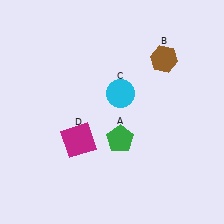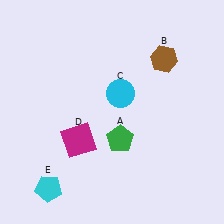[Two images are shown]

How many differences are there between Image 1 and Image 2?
There is 1 difference between the two images.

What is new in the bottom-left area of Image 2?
A cyan pentagon (E) was added in the bottom-left area of Image 2.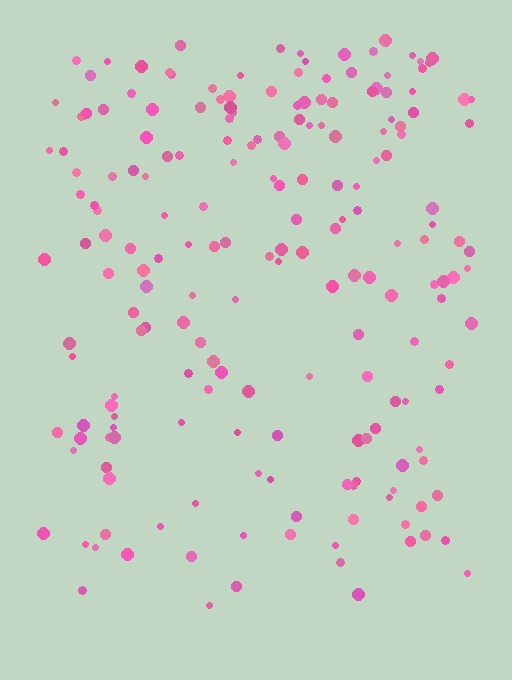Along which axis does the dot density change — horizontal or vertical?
Vertical.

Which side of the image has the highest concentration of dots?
The top.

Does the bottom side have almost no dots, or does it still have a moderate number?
Still a moderate number, just noticeably fewer than the top.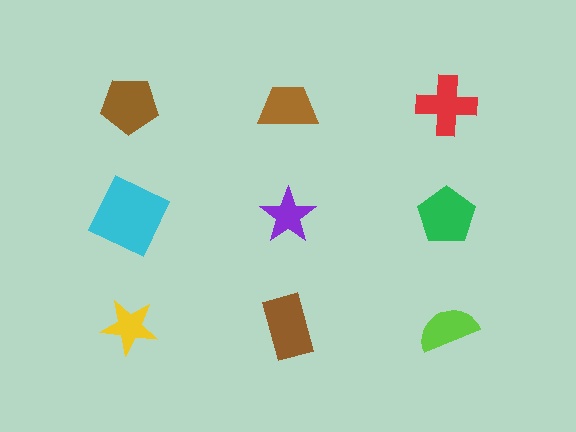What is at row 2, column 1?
A cyan square.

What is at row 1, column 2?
A brown trapezoid.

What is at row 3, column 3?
A lime semicircle.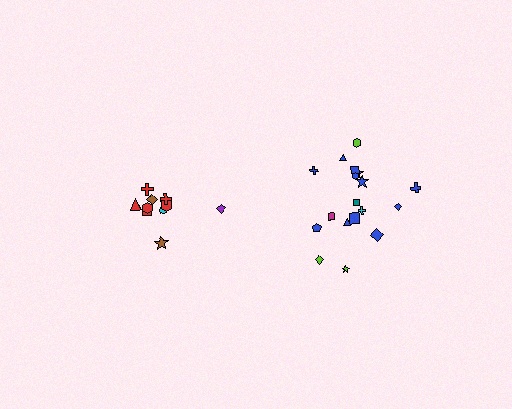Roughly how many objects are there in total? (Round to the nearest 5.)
Roughly 30 objects in total.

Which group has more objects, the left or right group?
The right group.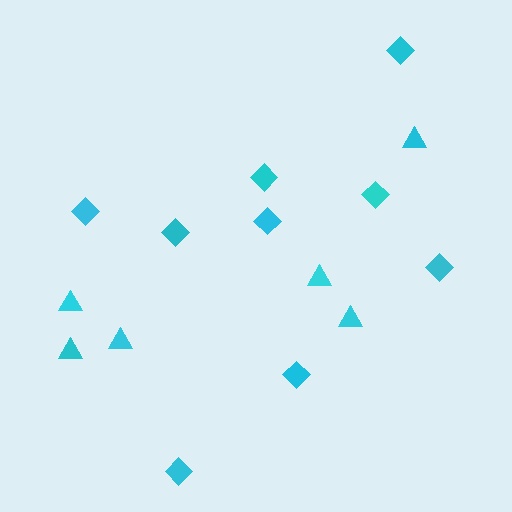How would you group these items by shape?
There are 2 groups: one group of triangles (6) and one group of diamonds (9).